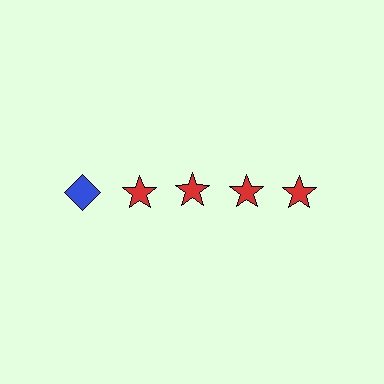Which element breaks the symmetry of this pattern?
The blue diamond in the top row, leftmost column breaks the symmetry. All other shapes are red stars.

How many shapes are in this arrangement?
There are 5 shapes arranged in a grid pattern.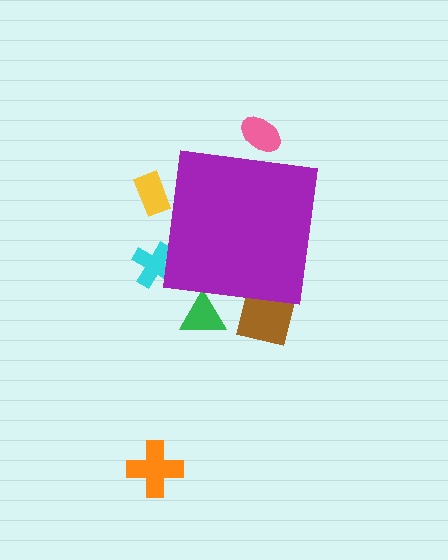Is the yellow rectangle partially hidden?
Yes, the yellow rectangle is partially hidden behind the purple square.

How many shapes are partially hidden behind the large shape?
5 shapes are partially hidden.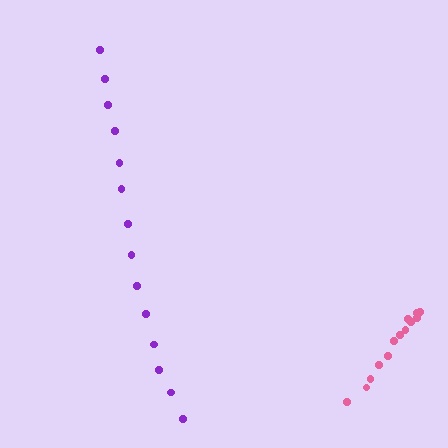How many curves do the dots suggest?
There are 2 distinct paths.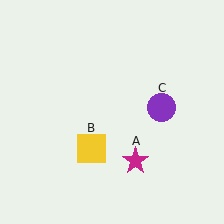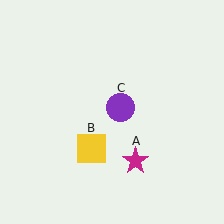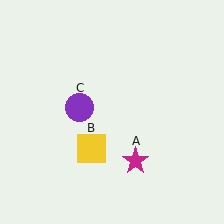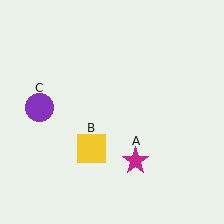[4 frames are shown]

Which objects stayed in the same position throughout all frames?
Magenta star (object A) and yellow square (object B) remained stationary.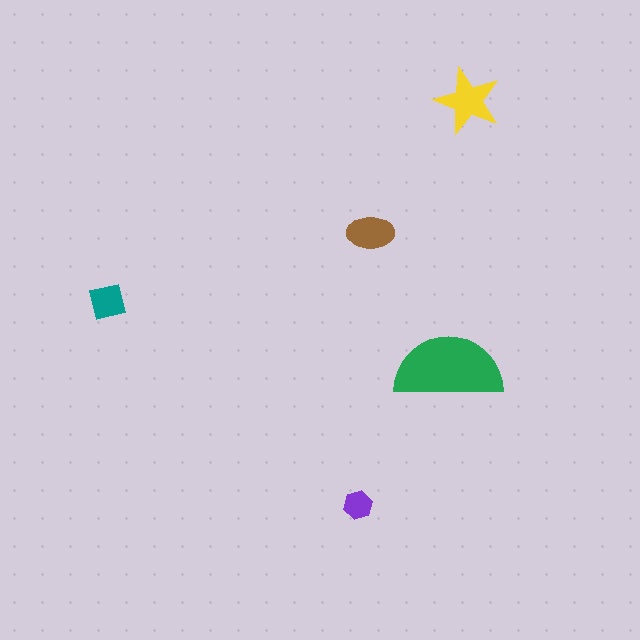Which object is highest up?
The yellow star is topmost.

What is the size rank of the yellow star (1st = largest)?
2nd.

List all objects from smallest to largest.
The purple hexagon, the teal square, the brown ellipse, the yellow star, the green semicircle.